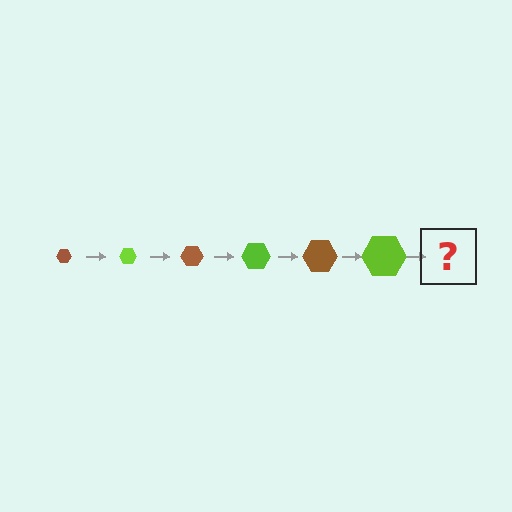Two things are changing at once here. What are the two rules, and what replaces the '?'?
The two rules are that the hexagon grows larger each step and the color cycles through brown and lime. The '?' should be a brown hexagon, larger than the previous one.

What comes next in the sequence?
The next element should be a brown hexagon, larger than the previous one.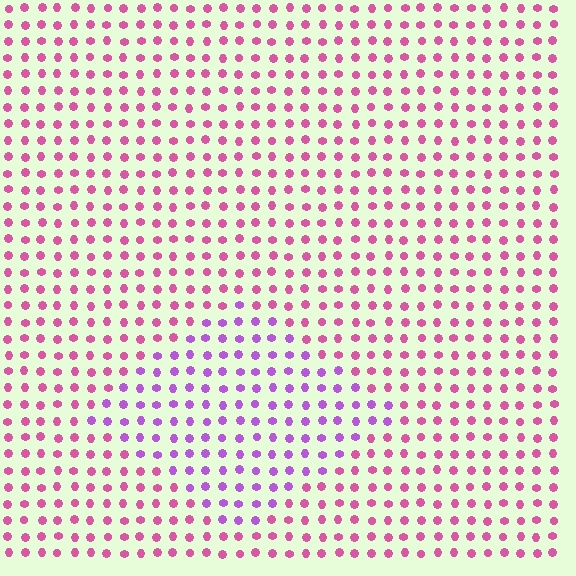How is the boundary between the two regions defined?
The boundary is defined purely by a slight shift in hue (about 40 degrees). Spacing, size, and orientation are identical on both sides.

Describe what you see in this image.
The image is filled with small pink elements in a uniform arrangement. A diamond-shaped region is visible where the elements are tinted to a slightly different hue, forming a subtle color boundary.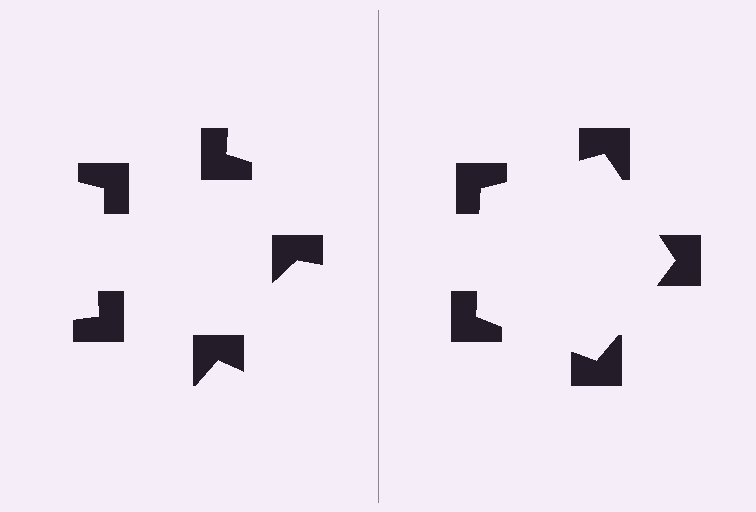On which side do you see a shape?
An illusory pentagon appears on the right side. On the left side the wedge cuts are rotated, so no coherent shape forms.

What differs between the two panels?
The notched squares are positioned identically on both sides; only the wedge orientations differ. On the right they align to a pentagon; on the left they are misaligned.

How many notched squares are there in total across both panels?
10 — 5 on each side.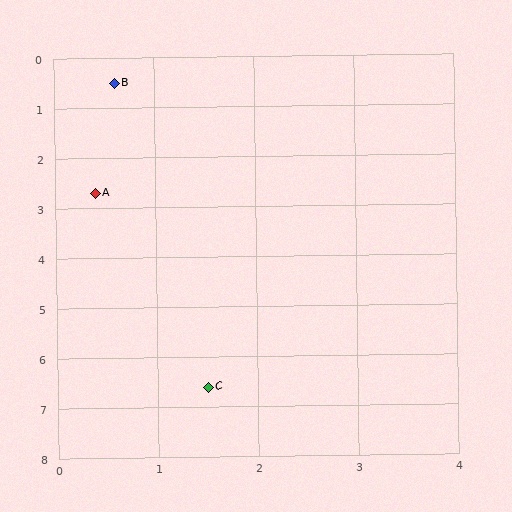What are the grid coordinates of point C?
Point C is at approximately (1.5, 6.6).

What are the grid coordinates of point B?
Point B is at approximately (0.6, 0.5).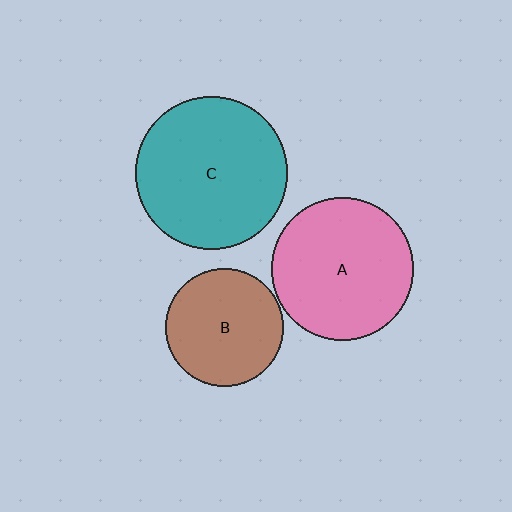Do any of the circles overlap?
No, none of the circles overlap.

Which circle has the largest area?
Circle C (teal).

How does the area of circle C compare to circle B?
Approximately 1.7 times.